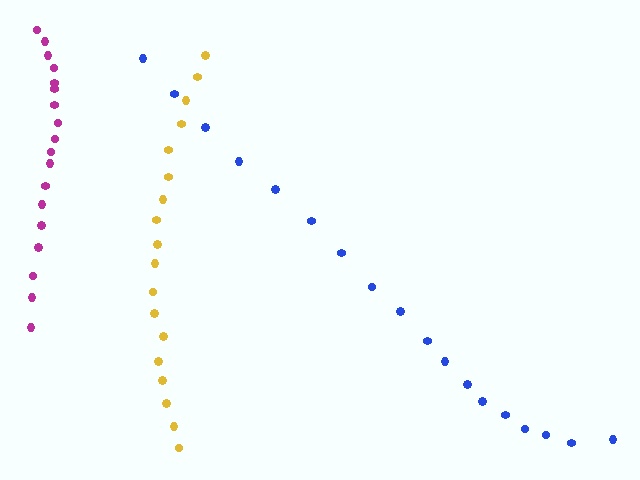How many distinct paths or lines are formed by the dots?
There are 3 distinct paths.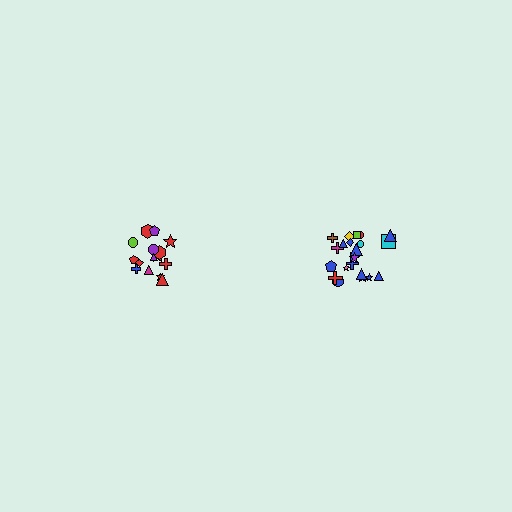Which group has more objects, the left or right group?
The right group.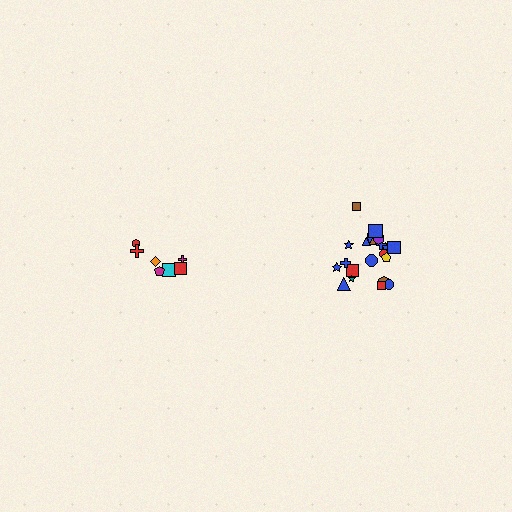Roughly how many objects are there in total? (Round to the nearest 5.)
Roughly 30 objects in total.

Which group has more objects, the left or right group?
The right group.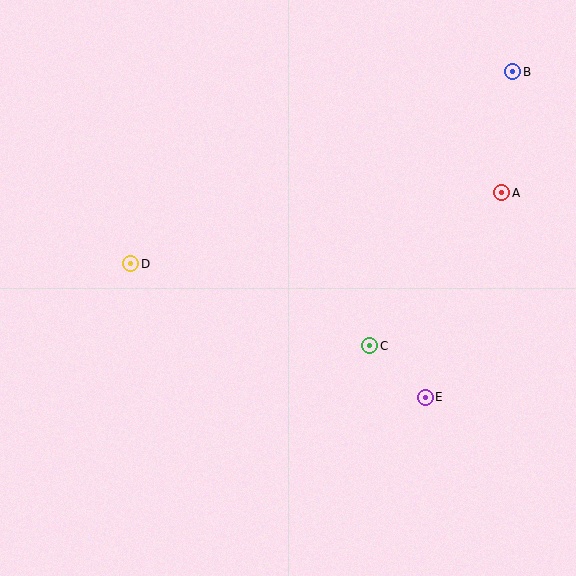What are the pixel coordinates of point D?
Point D is at (131, 264).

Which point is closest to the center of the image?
Point C at (370, 346) is closest to the center.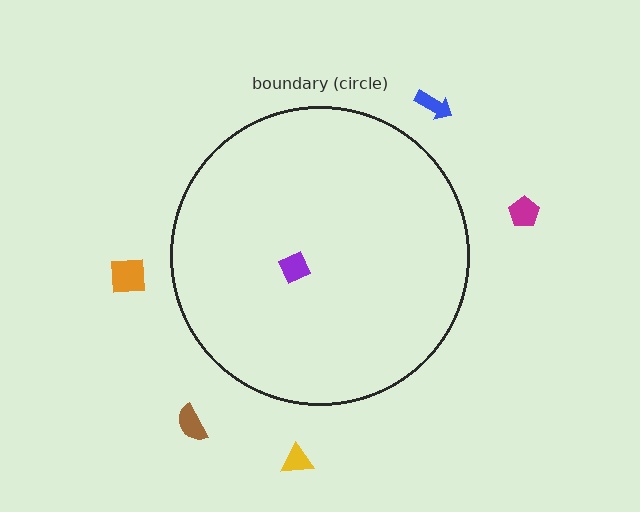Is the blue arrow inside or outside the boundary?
Outside.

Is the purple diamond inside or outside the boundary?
Inside.